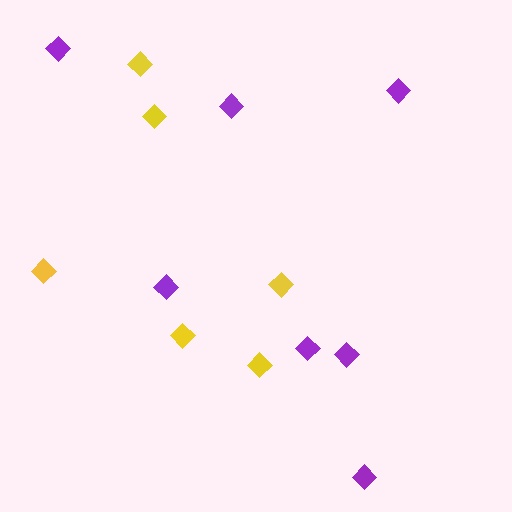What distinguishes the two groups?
There are 2 groups: one group of purple diamonds (7) and one group of yellow diamonds (6).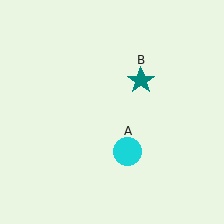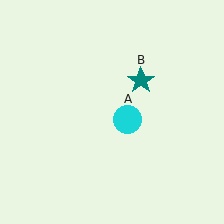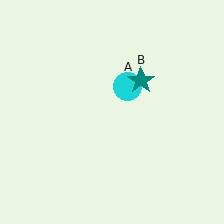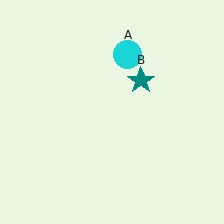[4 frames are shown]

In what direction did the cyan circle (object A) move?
The cyan circle (object A) moved up.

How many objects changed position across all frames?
1 object changed position: cyan circle (object A).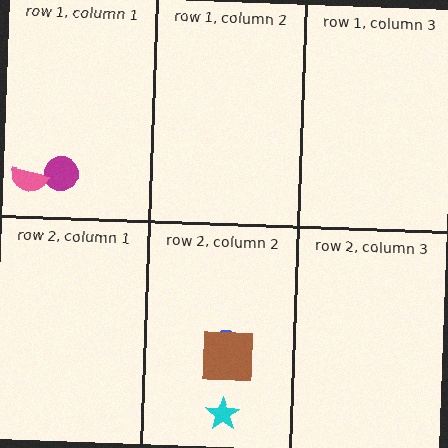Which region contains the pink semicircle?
The row 1, column 1 region.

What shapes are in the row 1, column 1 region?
The magenta circle, the pink semicircle.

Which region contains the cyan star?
The row 2, column 2 region.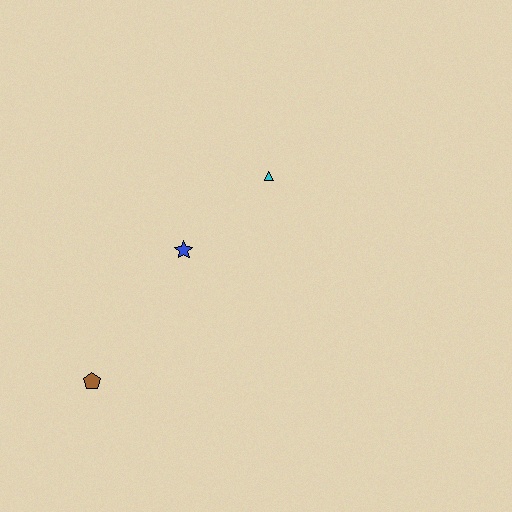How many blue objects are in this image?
There is 1 blue object.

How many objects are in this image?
There are 3 objects.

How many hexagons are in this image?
There are no hexagons.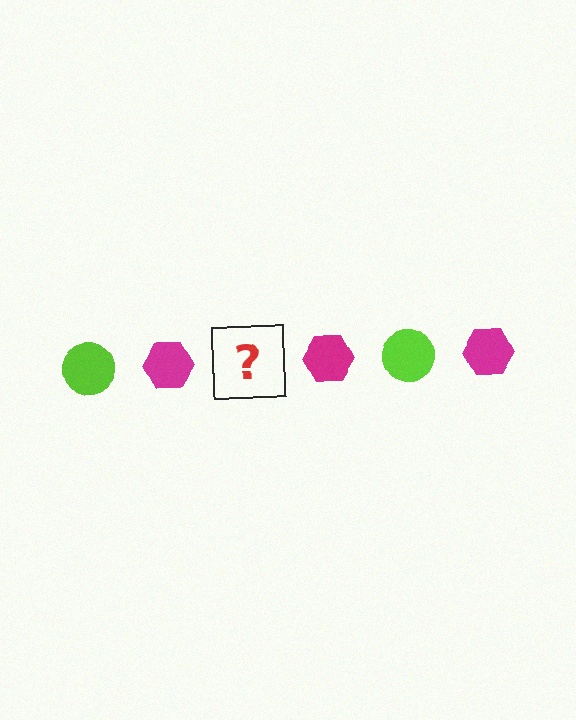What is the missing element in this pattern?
The missing element is a lime circle.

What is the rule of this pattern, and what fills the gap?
The rule is that the pattern alternates between lime circle and magenta hexagon. The gap should be filled with a lime circle.